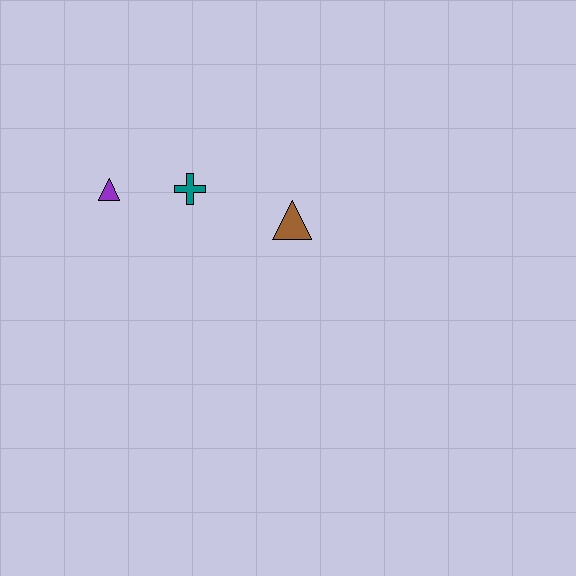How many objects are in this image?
There are 3 objects.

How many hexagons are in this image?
There are no hexagons.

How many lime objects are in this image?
There are no lime objects.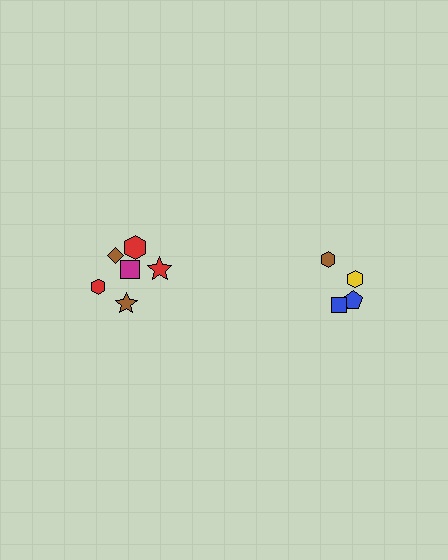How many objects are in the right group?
There are 4 objects.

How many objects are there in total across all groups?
There are 10 objects.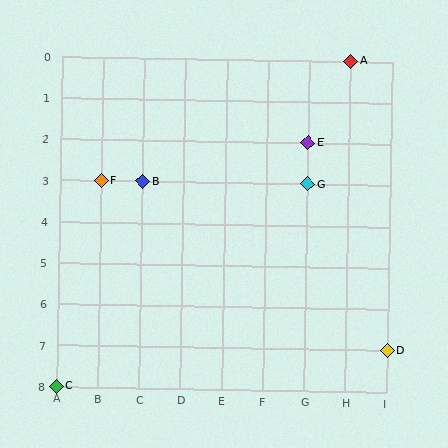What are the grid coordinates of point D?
Point D is at grid coordinates (I, 7).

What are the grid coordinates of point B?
Point B is at grid coordinates (C, 3).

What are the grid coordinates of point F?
Point F is at grid coordinates (B, 3).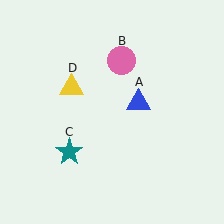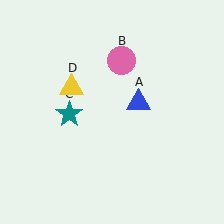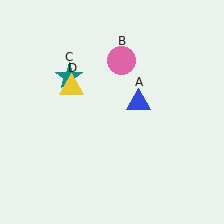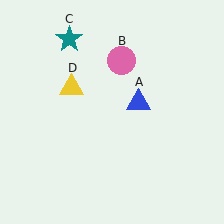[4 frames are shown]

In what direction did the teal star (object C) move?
The teal star (object C) moved up.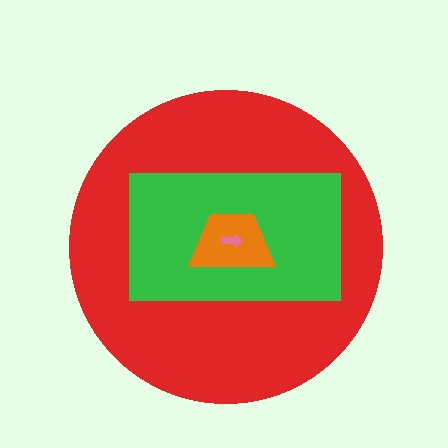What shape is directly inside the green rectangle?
The orange trapezoid.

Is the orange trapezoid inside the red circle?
Yes.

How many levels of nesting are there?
4.